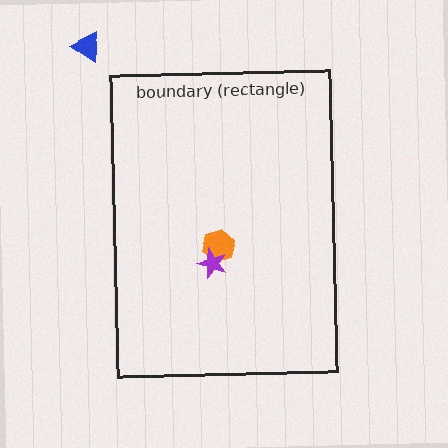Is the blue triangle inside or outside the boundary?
Outside.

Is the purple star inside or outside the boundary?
Inside.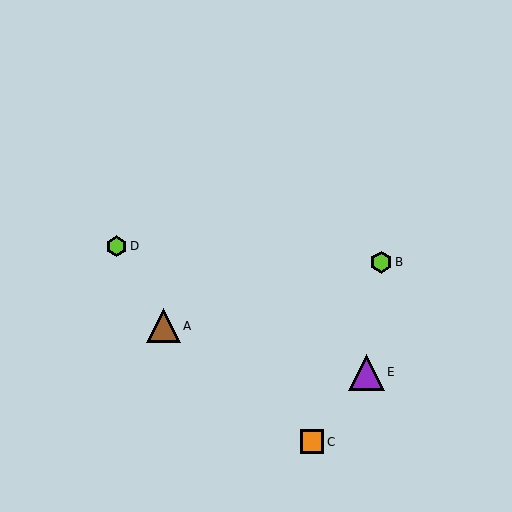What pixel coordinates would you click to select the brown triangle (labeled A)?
Click at (163, 326) to select the brown triangle A.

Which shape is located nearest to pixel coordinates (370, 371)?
The purple triangle (labeled E) at (366, 372) is nearest to that location.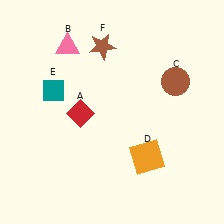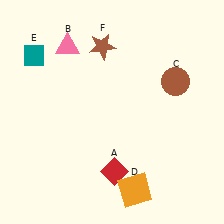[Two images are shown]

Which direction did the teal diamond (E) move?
The teal diamond (E) moved up.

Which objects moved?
The objects that moved are: the red diamond (A), the orange square (D), the teal diamond (E).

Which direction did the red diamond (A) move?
The red diamond (A) moved down.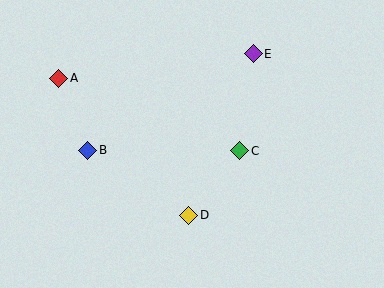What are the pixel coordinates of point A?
Point A is at (59, 78).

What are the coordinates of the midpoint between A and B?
The midpoint between A and B is at (73, 114).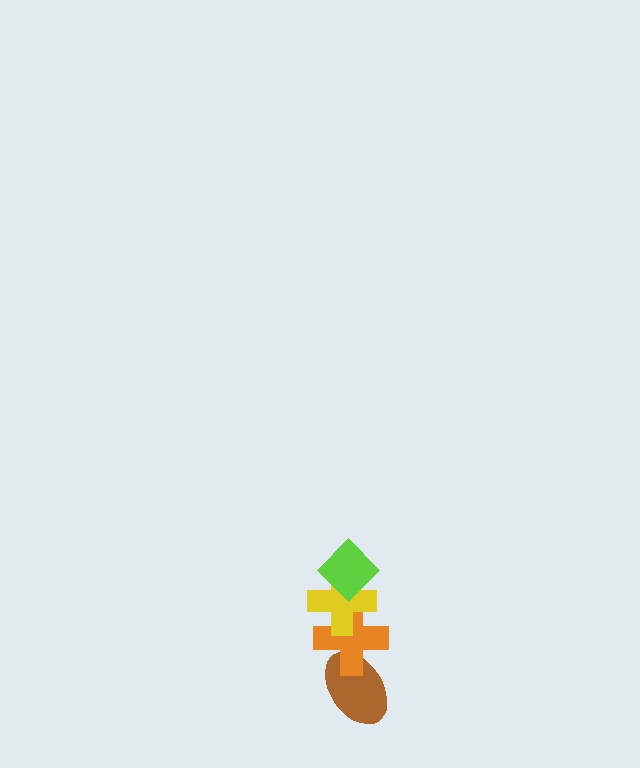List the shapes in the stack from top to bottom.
From top to bottom: the lime diamond, the yellow cross, the orange cross, the brown ellipse.